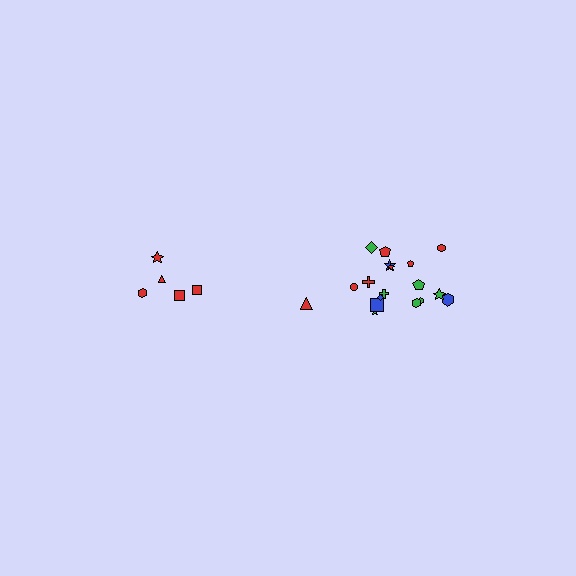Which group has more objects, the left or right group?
The right group.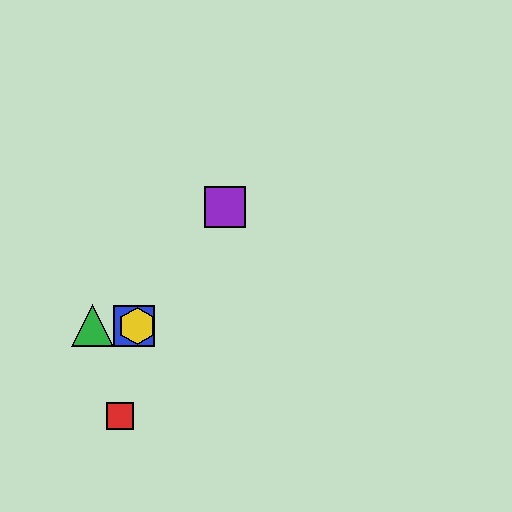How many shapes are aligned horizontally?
3 shapes (the blue square, the green triangle, the yellow hexagon) are aligned horizontally.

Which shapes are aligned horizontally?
The blue square, the green triangle, the yellow hexagon are aligned horizontally.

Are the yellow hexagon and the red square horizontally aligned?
No, the yellow hexagon is at y≈326 and the red square is at y≈416.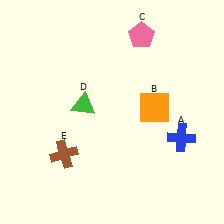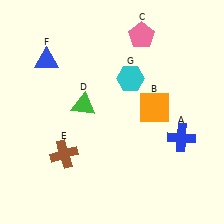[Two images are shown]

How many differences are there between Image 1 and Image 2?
There are 2 differences between the two images.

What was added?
A blue triangle (F), a cyan hexagon (G) were added in Image 2.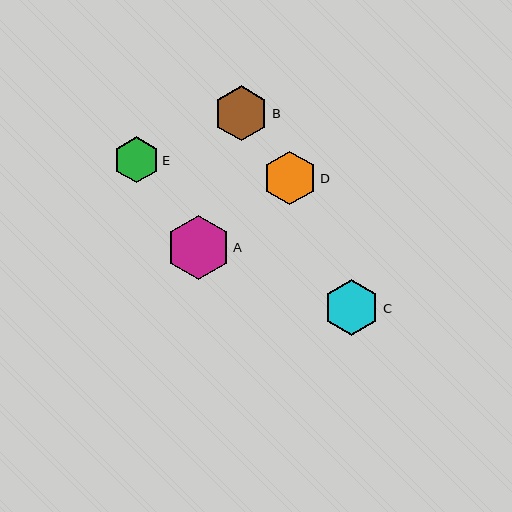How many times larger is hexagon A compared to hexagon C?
Hexagon A is approximately 1.2 times the size of hexagon C.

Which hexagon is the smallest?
Hexagon E is the smallest with a size of approximately 46 pixels.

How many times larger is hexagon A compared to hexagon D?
Hexagon A is approximately 1.2 times the size of hexagon D.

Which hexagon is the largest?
Hexagon A is the largest with a size of approximately 64 pixels.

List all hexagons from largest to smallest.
From largest to smallest: A, C, B, D, E.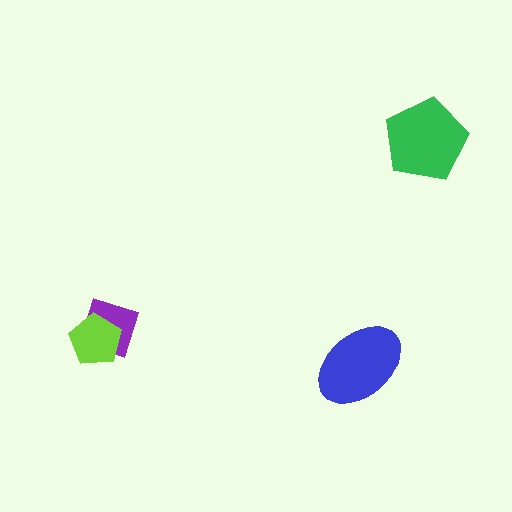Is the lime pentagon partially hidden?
No, no other shape covers it.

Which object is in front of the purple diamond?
The lime pentagon is in front of the purple diamond.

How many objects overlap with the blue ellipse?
0 objects overlap with the blue ellipse.